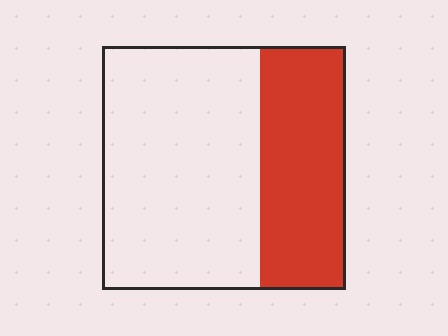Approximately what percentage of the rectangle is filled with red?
Approximately 35%.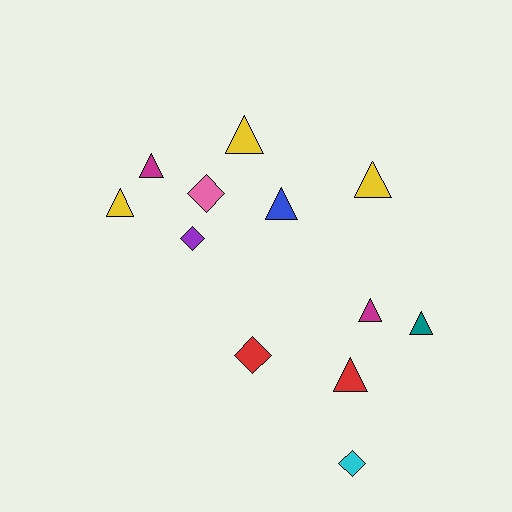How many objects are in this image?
There are 12 objects.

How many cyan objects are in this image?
There is 1 cyan object.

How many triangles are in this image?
There are 8 triangles.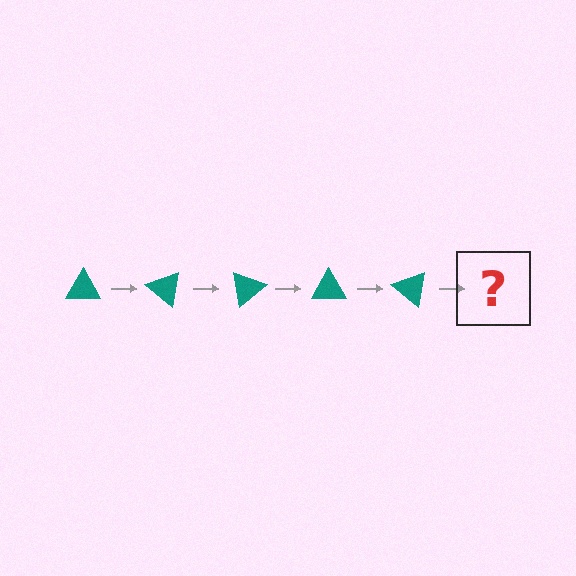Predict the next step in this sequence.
The next step is a teal triangle rotated 200 degrees.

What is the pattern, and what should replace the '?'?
The pattern is that the triangle rotates 40 degrees each step. The '?' should be a teal triangle rotated 200 degrees.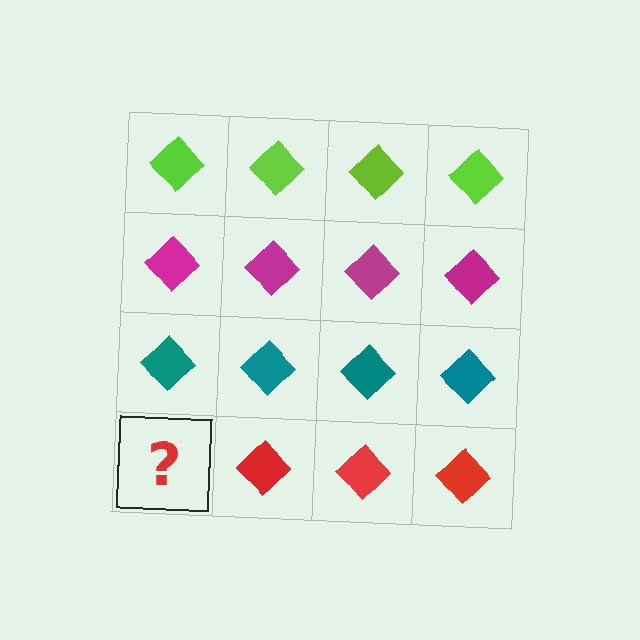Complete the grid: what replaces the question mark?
The question mark should be replaced with a red diamond.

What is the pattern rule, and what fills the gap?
The rule is that each row has a consistent color. The gap should be filled with a red diamond.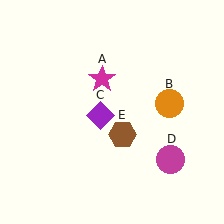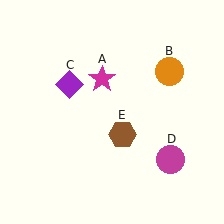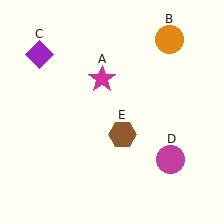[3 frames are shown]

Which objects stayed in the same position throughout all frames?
Magenta star (object A) and magenta circle (object D) and brown hexagon (object E) remained stationary.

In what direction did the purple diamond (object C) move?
The purple diamond (object C) moved up and to the left.